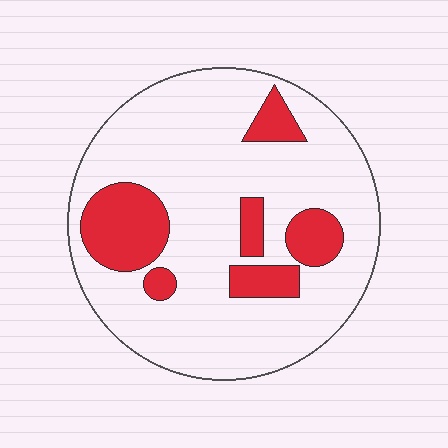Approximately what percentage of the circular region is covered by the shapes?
Approximately 20%.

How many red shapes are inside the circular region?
6.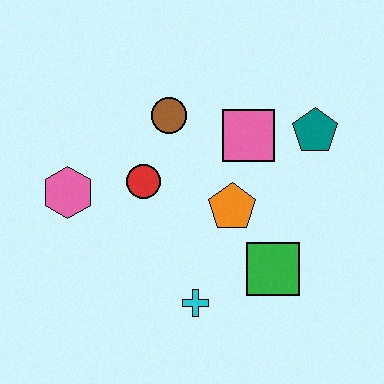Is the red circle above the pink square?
No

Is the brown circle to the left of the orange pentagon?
Yes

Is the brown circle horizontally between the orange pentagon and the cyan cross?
No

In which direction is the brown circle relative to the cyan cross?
The brown circle is above the cyan cross.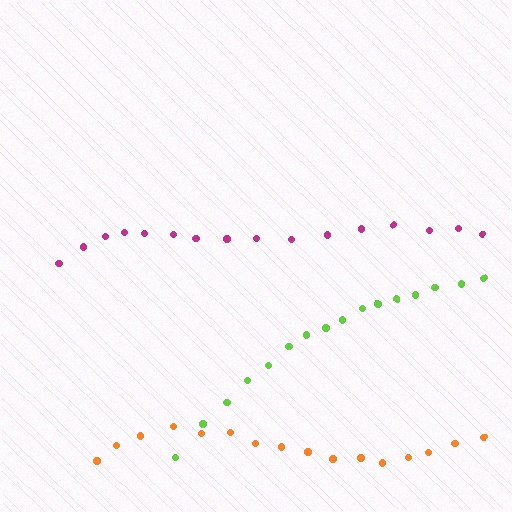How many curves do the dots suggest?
There are 3 distinct paths.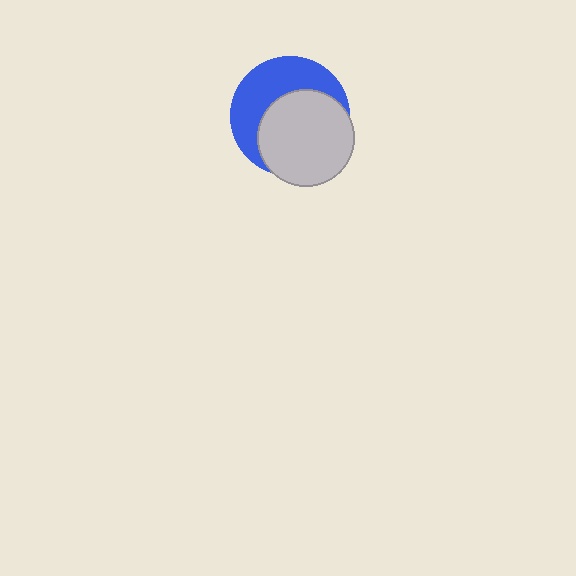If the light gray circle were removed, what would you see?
You would see the complete blue circle.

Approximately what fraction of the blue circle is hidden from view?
Roughly 55% of the blue circle is hidden behind the light gray circle.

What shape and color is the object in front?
The object in front is a light gray circle.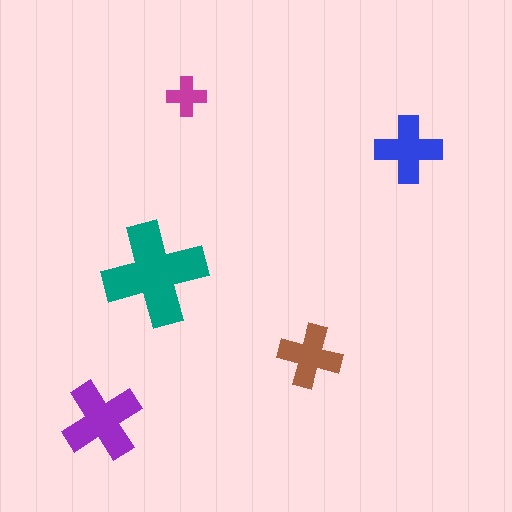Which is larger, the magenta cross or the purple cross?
The purple one.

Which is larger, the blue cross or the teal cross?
The teal one.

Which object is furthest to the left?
The purple cross is leftmost.